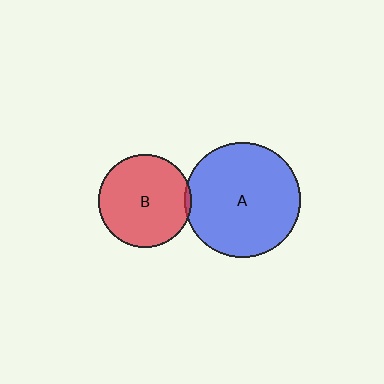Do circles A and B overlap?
Yes.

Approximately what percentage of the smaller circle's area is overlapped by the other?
Approximately 5%.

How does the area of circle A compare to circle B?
Approximately 1.5 times.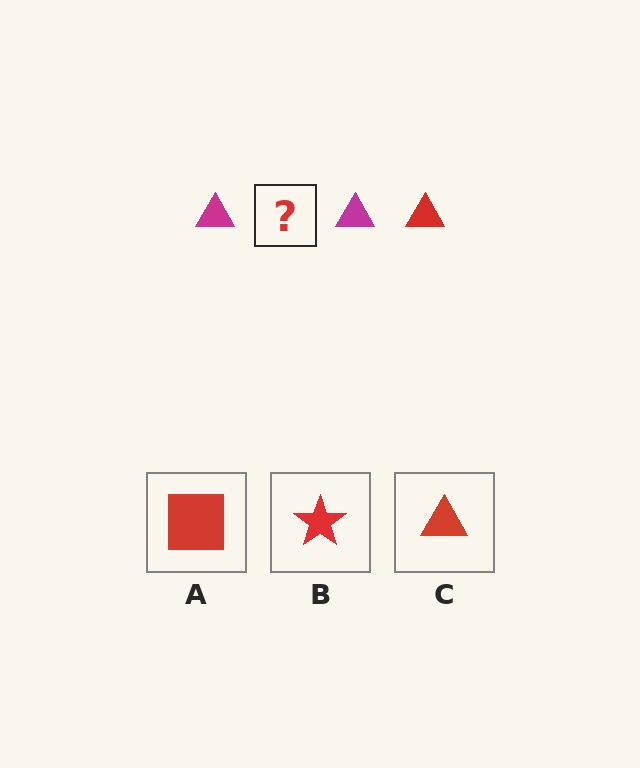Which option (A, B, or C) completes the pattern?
C.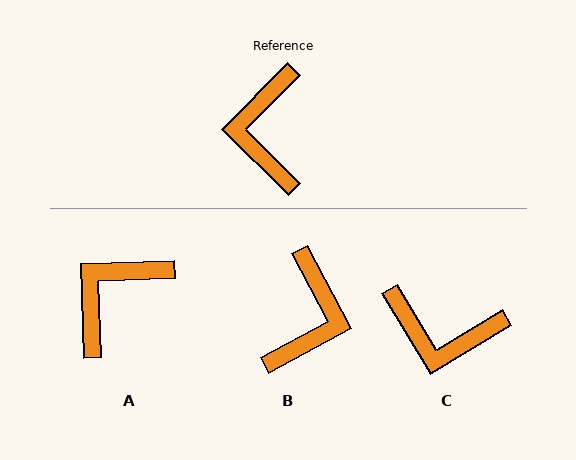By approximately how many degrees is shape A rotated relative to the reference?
Approximately 43 degrees clockwise.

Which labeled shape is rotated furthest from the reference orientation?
B, about 163 degrees away.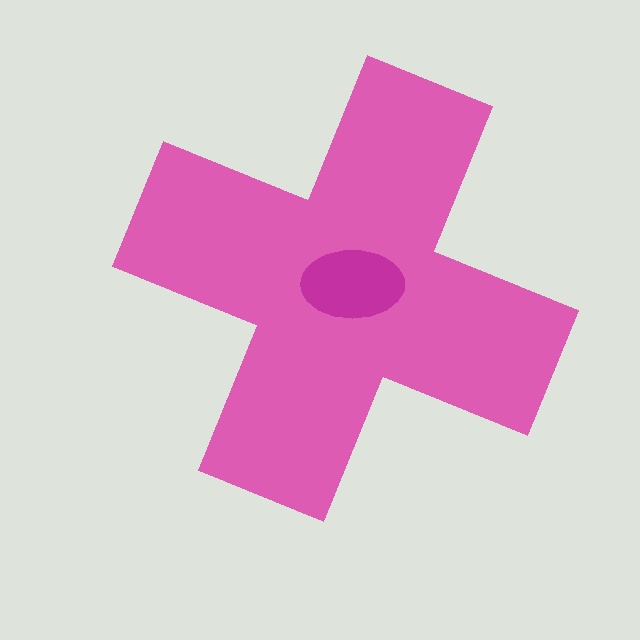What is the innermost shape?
The magenta ellipse.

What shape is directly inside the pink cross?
The magenta ellipse.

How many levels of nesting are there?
2.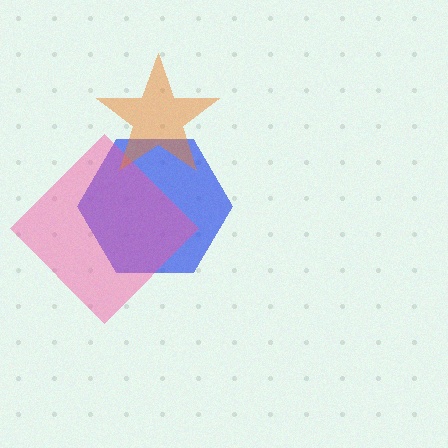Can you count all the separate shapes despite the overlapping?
Yes, there are 3 separate shapes.